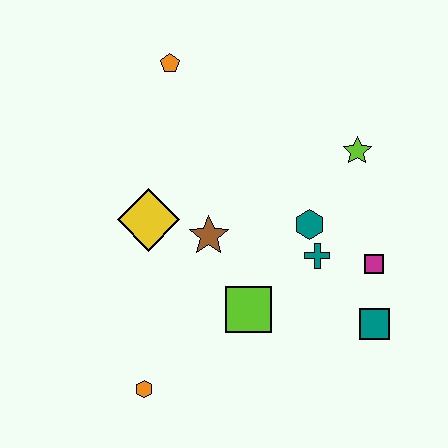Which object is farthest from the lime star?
The orange hexagon is farthest from the lime star.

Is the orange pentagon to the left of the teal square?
Yes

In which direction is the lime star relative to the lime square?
The lime star is above the lime square.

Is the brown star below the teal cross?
No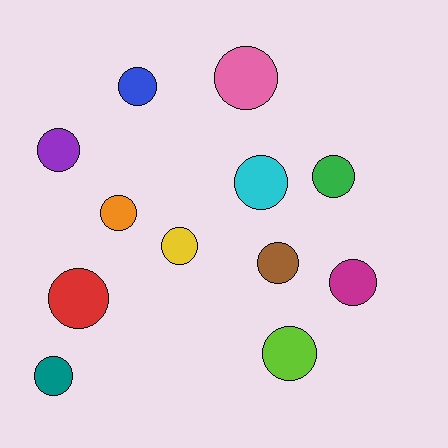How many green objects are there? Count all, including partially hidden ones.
There is 1 green object.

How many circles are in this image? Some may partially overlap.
There are 12 circles.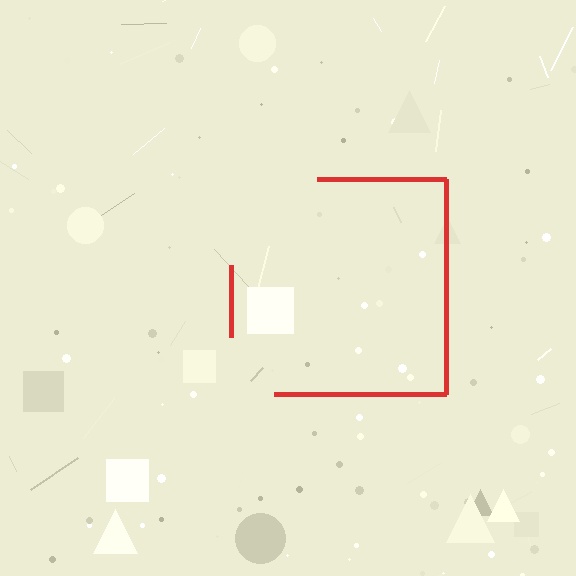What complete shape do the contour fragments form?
The contour fragments form a square.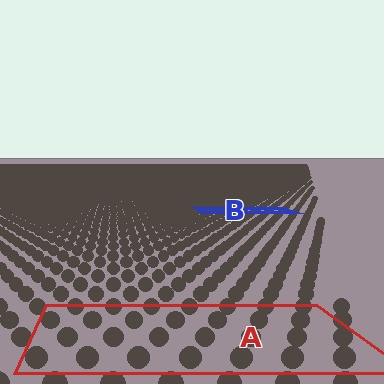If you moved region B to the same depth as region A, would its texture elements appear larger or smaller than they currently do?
They would appear larger. At a closer depth, the same texture elements are projected at a bigger on-screen size.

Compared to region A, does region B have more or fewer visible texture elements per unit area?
Region B has more texture elements per unit area — they are packed more densely because it is farther away.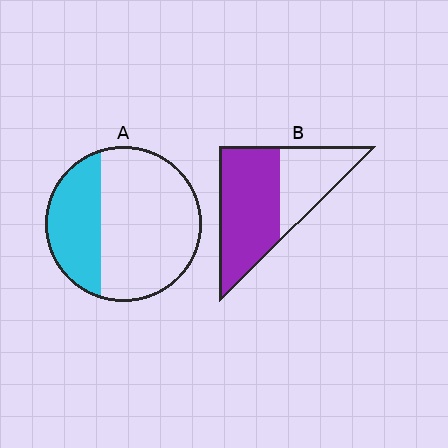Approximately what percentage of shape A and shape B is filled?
A is approximately 30% and B is approximately 60%.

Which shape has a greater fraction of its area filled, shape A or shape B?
Shape B.